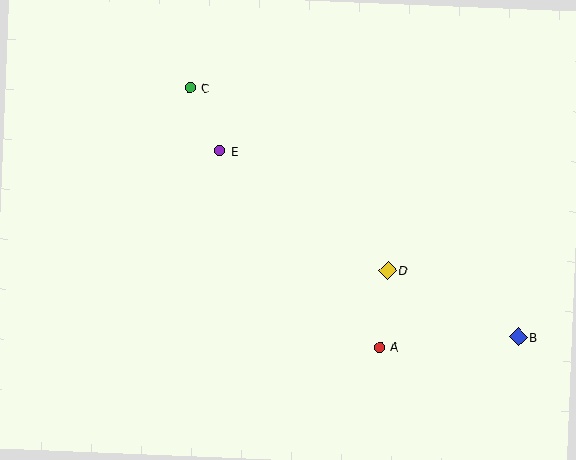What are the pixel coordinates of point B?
Point B is at (518, 337).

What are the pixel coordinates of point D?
Point D is at (388, 270).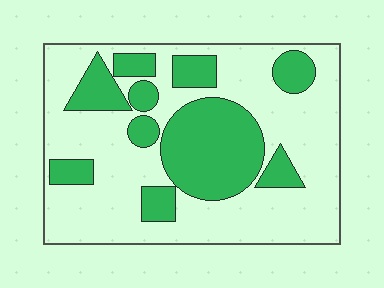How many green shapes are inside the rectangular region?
10.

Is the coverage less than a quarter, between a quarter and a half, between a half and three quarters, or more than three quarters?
Between a quarter and a half.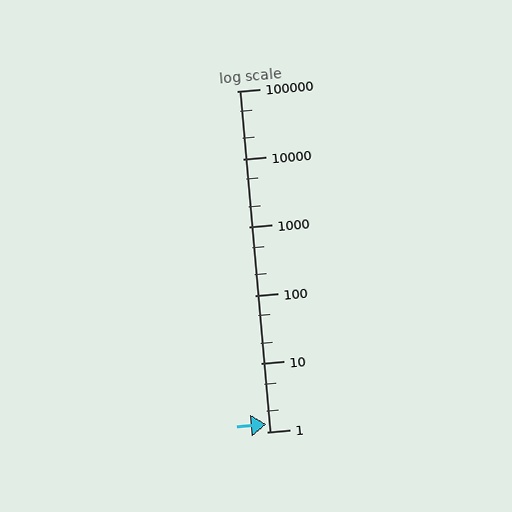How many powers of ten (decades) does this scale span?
The scale spans 5 decades, from 1 to 100000.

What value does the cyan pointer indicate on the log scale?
The pointer indicates approximately 1.3.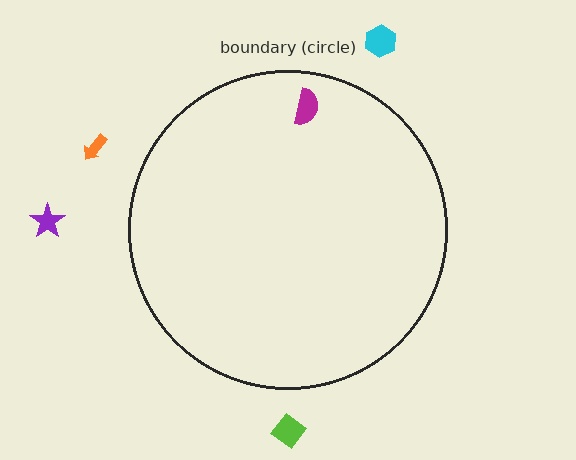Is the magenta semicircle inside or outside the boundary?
Inside.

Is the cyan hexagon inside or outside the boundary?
Outside.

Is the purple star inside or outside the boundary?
Outside.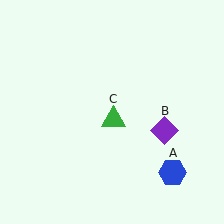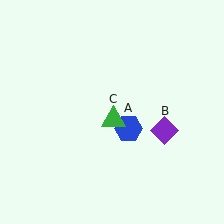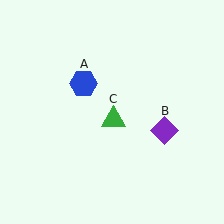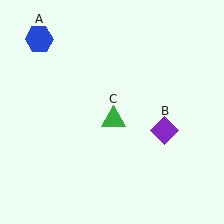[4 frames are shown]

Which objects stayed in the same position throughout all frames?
Purple diamond (object B) and green triangle (object C) remained stationary.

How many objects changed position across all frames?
1 object changed position: blue hexagon (object A).